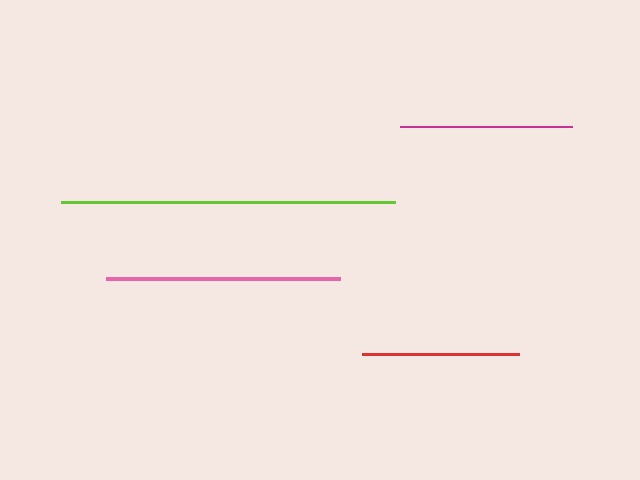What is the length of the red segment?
The red segment is approximately 157 pixels long.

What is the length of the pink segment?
The pink segment is approximately 234 pixels long.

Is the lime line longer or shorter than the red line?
The lime line is longer than the red line.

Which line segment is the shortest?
The red line is the shortest at approximately 157 pixels.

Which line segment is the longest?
The lime line is the longest at approximately 334 pixels.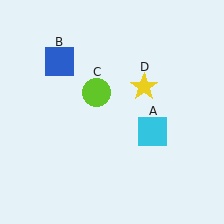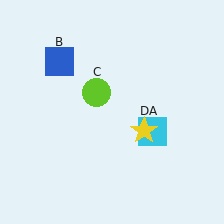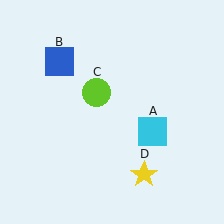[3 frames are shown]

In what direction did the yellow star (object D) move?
The yellow star (object D) moved down.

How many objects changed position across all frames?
1 object changed position: yellow star (object D).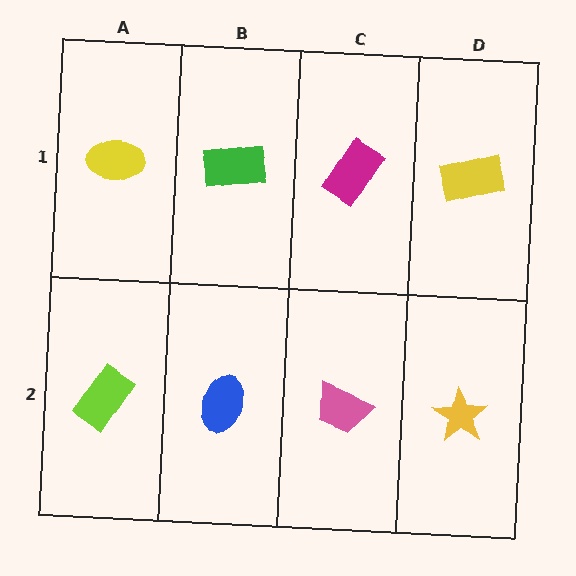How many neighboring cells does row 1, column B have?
3.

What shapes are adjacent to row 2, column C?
A magenta rectangle (row 1, column C), a blue ellipse (row 2, column B), a yellow star (row 2, column D).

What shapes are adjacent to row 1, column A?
A lime rectangle (row 2, column A), a green rectangle (row 1, column B).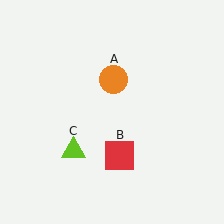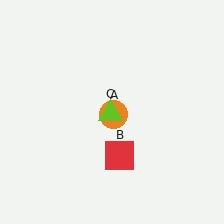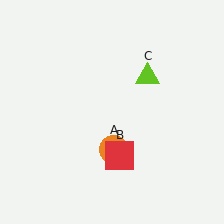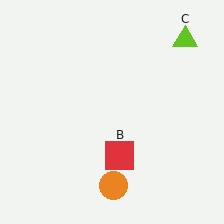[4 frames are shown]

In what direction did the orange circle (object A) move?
The orange circle (object A) moved down.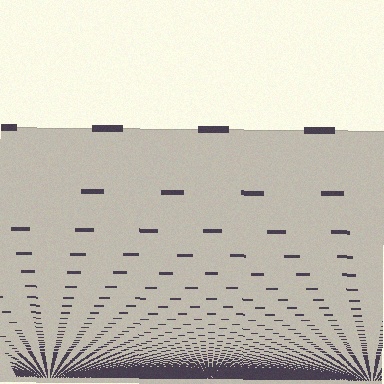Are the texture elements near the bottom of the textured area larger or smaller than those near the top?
Smaller. The gradient is inverted — elements near the bottom are smaller and denser.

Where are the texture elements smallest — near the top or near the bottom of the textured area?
Near the bottom.